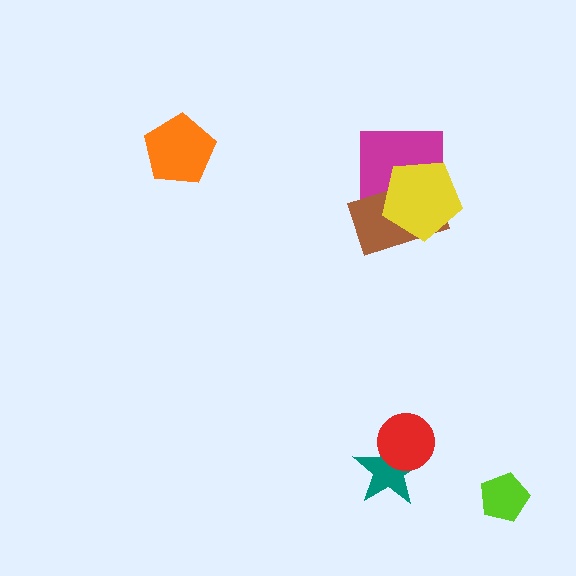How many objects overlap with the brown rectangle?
2 objects overlap with the brown rectangle.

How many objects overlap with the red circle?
1 object overlaps with the red circle.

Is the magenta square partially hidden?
Yes, it is partially covered by another shape.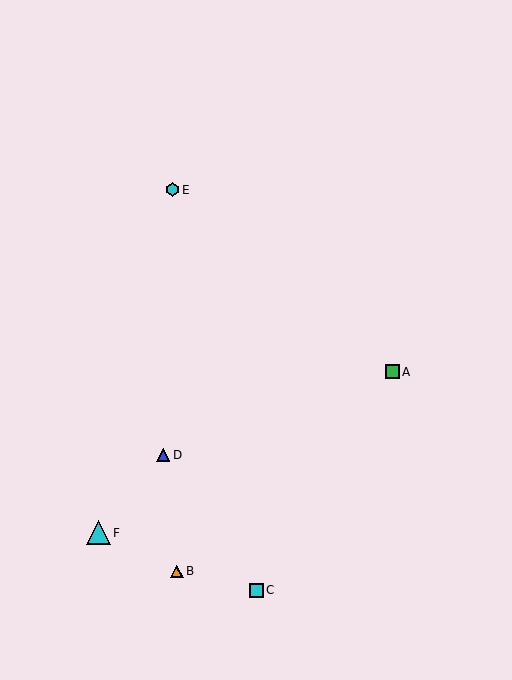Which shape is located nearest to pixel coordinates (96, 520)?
The cyan triangle (labeled F) at (98, 533) is nearest to that location.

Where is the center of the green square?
The center of the green square is at (393, 372).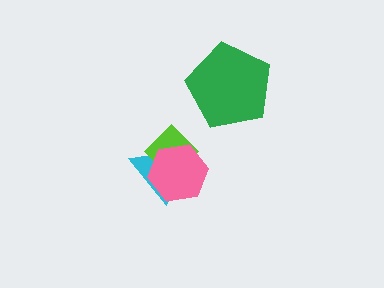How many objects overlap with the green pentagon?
0 objects overlap with the green pentagon.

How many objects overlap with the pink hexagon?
2 objects overlap with the pink hexagon.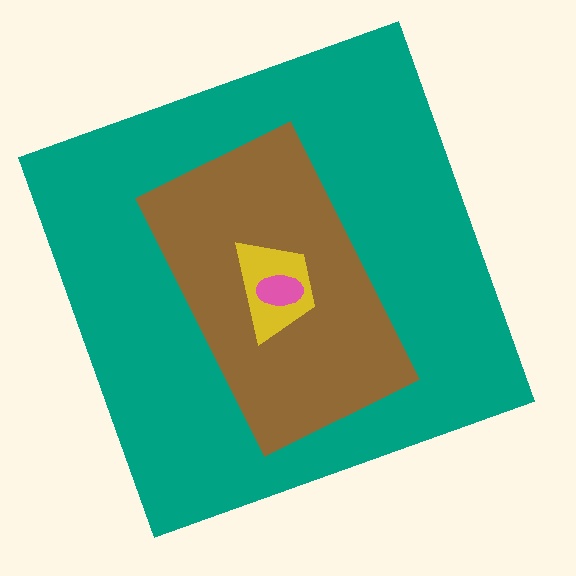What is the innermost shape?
The pink ellipse.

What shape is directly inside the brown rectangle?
The yellow trapezoid.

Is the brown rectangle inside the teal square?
Yes.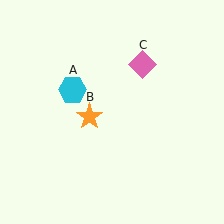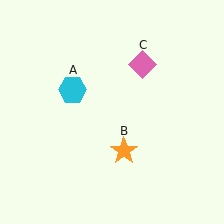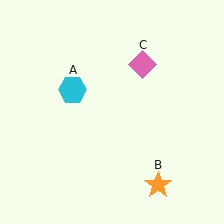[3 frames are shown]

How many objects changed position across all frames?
1 object changed position: orange star (object B).